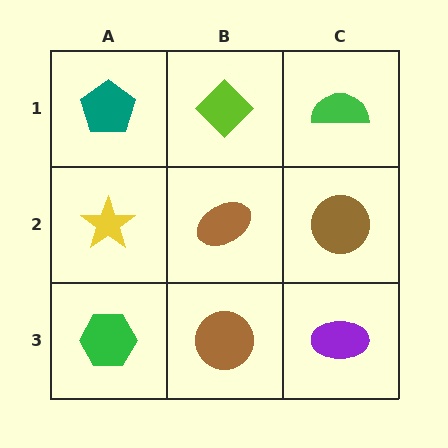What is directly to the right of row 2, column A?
A brown ellipse.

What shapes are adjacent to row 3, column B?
A brown ellipse (row 2, column B), a green hexagon (row 3, column A), a purple ellipse (row 3, column C).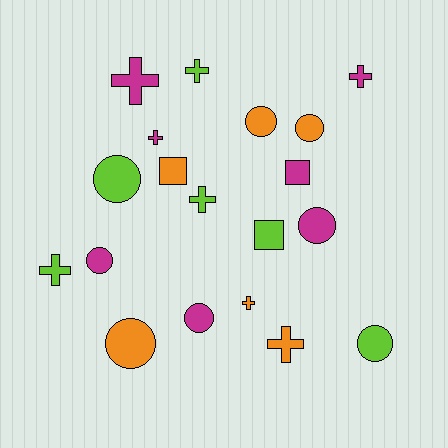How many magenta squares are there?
There is 1 magenta square.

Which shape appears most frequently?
Circle, with 8 objects.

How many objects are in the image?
There are 19 objects.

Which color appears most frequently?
Magenta, with 7 objects.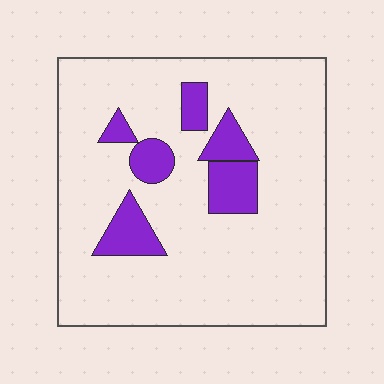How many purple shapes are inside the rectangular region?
6.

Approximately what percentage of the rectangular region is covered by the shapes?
Approximately 15%.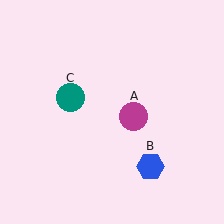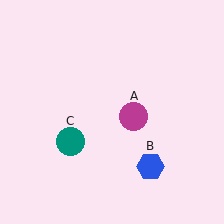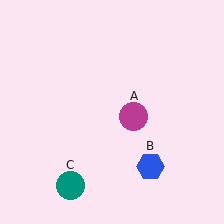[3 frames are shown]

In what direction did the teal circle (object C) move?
The teal circle (object C) moved down.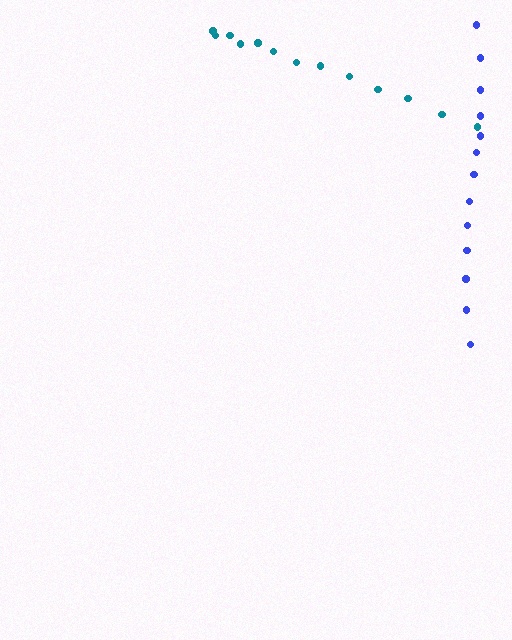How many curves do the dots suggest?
There are 2 distinct paths.